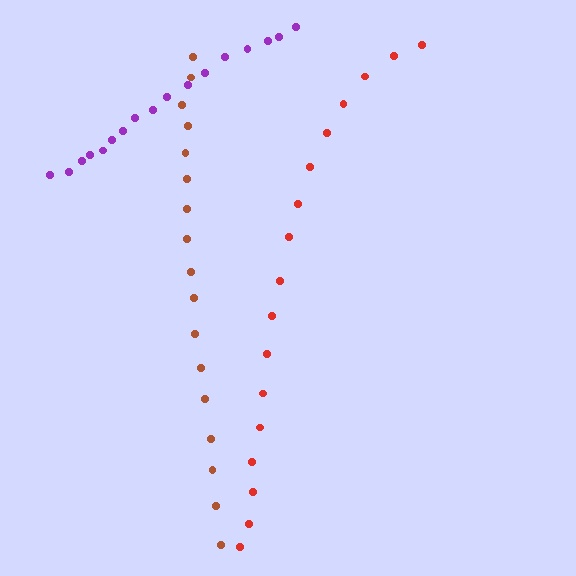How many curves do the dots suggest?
There are 3 distinct paths.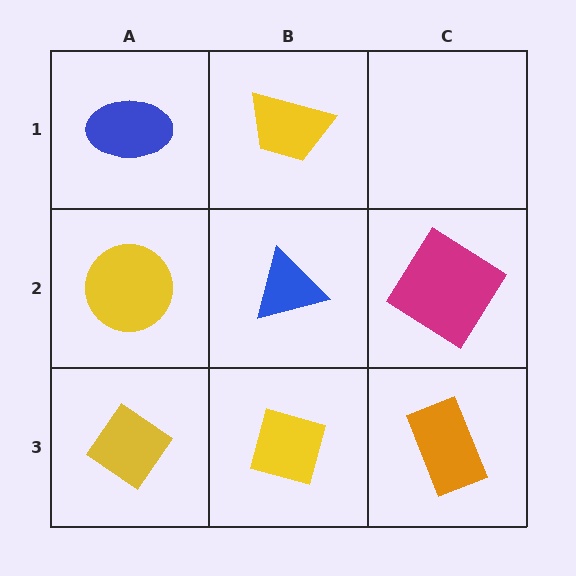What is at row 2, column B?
A blue triangle.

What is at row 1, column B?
A yellow trapezoid.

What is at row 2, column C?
A magenta diamond.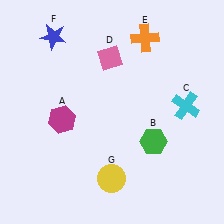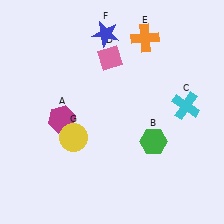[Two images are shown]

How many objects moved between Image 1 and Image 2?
2 objects moved between the two images.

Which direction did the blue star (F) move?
The blue star (F) moved right.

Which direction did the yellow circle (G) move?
The yellow circle (G) moved up.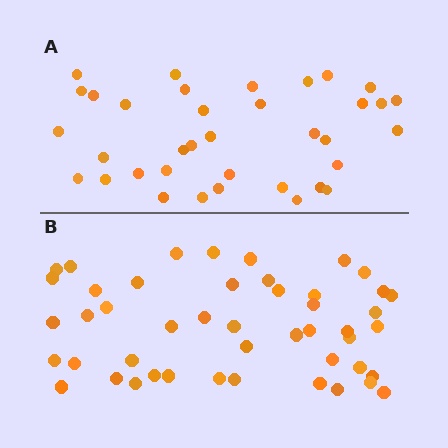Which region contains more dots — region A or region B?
Region B (the bottom region) has more dots.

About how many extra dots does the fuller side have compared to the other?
Region B has roughly 12 or so more dots than region A.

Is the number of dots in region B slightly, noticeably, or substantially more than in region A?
Region B has noticeably more, but not dramatically so. The ratio is roughly 1.3 to 1.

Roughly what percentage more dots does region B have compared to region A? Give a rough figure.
About 30% more.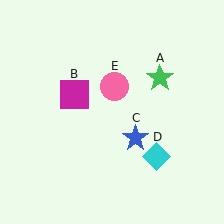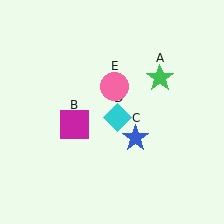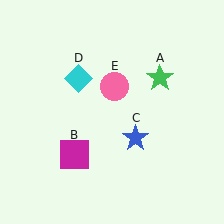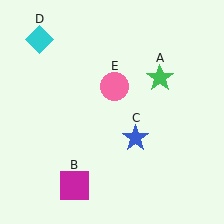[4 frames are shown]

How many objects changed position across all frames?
2 objects changed position: magenta square (object B), cyan diamond (object D).